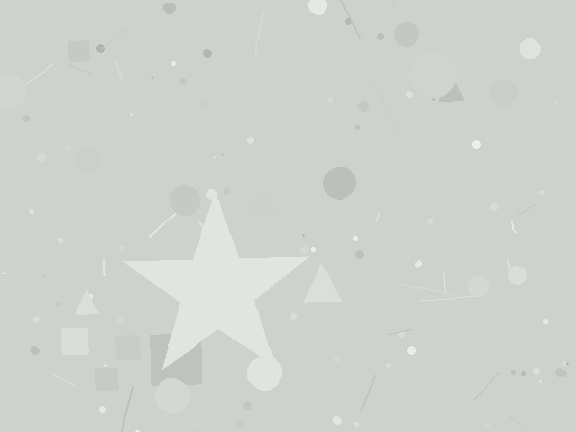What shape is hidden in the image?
A star is hidden in the image.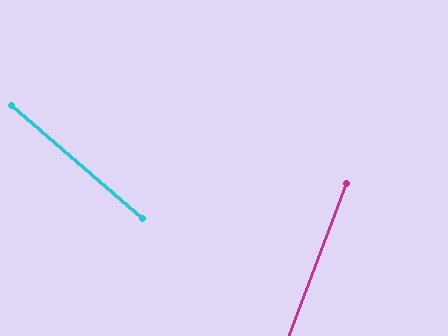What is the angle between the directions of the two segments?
Approximately 70 degrees.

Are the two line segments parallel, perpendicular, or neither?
Neither parallel nor perpendicular — they differ by about 70°.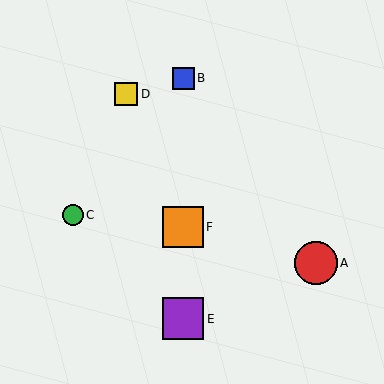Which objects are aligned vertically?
Objects B, E, F are aligned vertically.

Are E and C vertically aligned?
No, E is at x≈183 and C is at x≈73.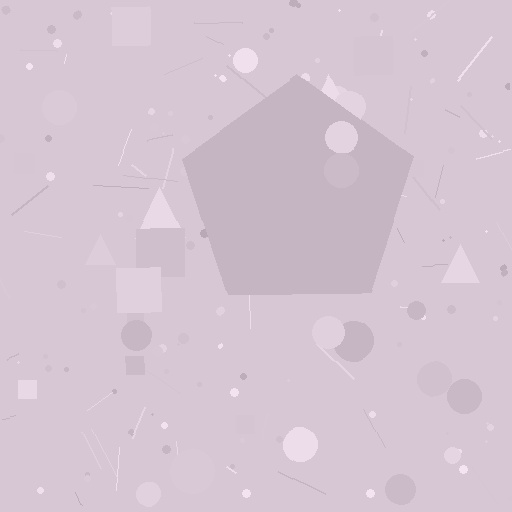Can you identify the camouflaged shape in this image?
The camouflaged shape is a pentagon.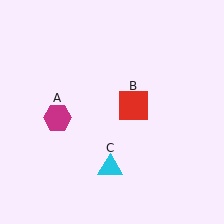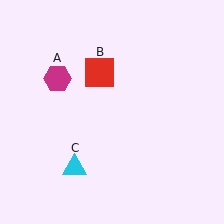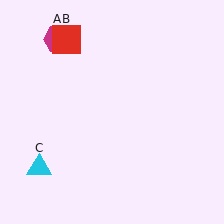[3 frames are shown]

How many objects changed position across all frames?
3 objects changed position: magenta hexagon (object A), red square (object B), cyan triangle (object C).